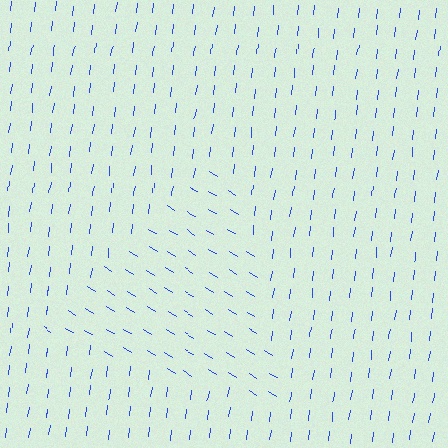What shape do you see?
I see a triangle.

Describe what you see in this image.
The image is filled with small blue line segments. A triangle region in the image has lines oriented differently from the surrounding lines, creating a visible texture boundary.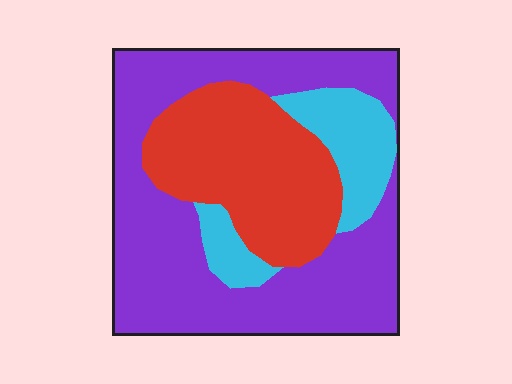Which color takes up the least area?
Cyan, at roughly 15%.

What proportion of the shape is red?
Red covers about 30% of the shape.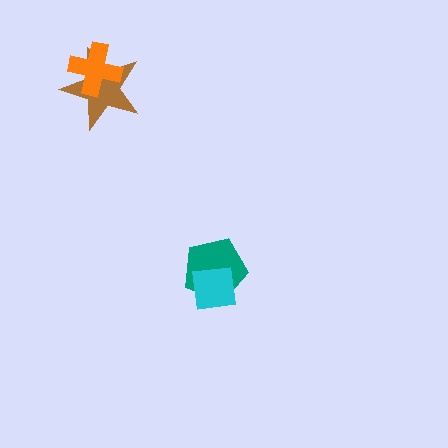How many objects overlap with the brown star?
1 object overlaps with the brown star.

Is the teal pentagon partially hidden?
Yes, it is partially covered by another shape.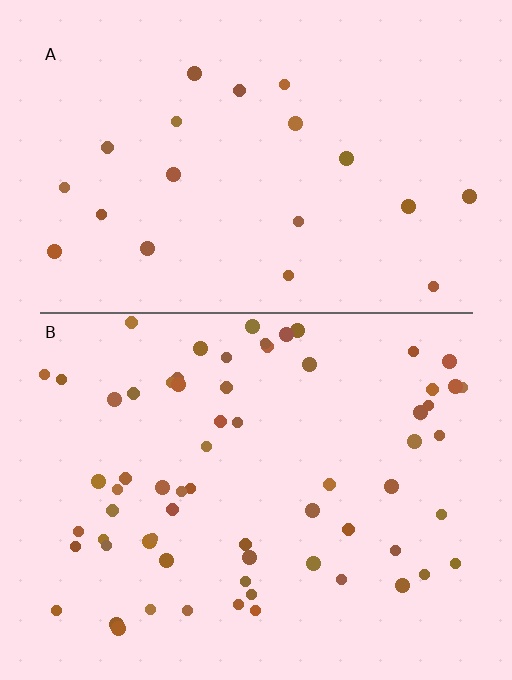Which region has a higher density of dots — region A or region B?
B (the bottom).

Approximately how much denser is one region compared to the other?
Approximately 3.2× — region B over region A.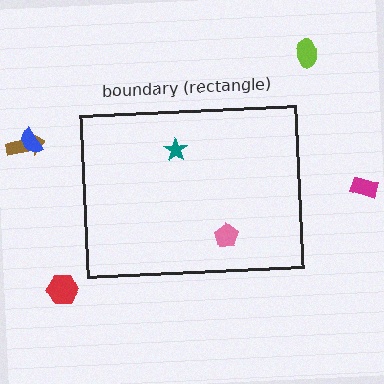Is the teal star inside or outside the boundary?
Inside.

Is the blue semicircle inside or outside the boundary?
Outside.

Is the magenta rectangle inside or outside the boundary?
Outside.